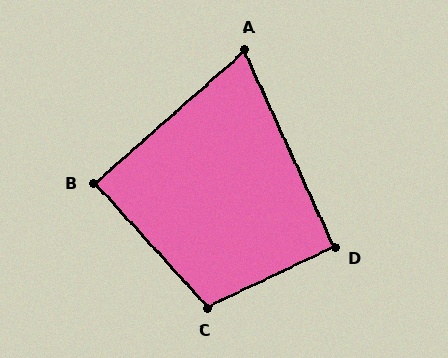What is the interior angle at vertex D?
Approximately 91 degrees (approximately right).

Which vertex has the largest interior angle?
C, at approximately 107 degrees.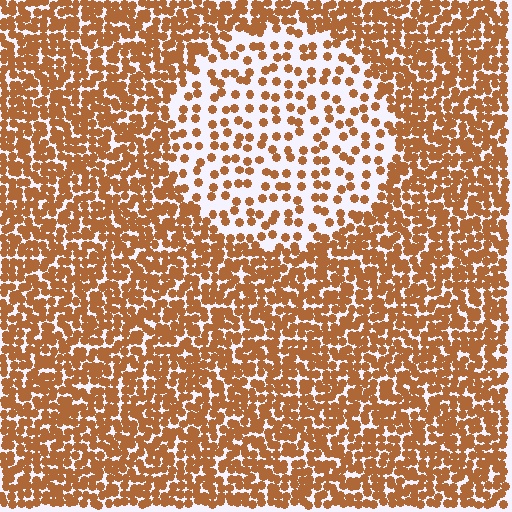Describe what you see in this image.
The image contains small brown elements arranged at two different densities. A circle-shaped region is visible where the elements are less densely packed than the surrounding area.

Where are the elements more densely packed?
The elements are more densely packed outside the circle boundary.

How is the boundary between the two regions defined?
The boundary is defined by a change in element density (approximately 2.5x ratio). All elements are the same color, size, and shape.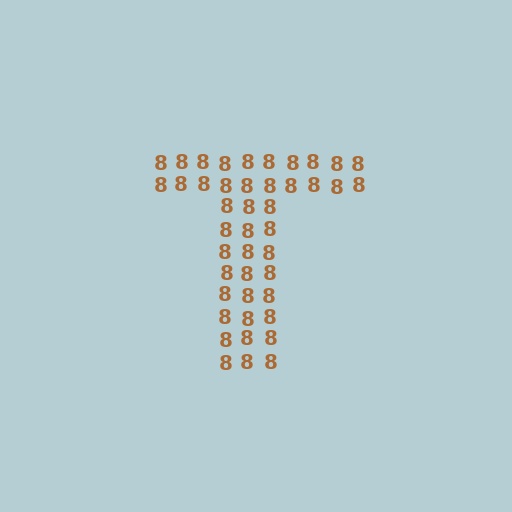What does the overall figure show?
The overall figure shows the letter T.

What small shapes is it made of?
It is made of small digit 8's.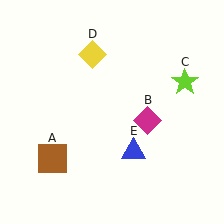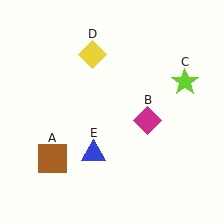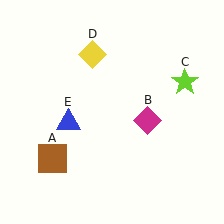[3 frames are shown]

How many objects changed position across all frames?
1 object changed position: blue triangle (object E).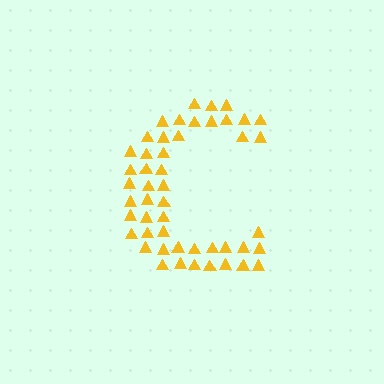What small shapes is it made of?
It is made of small triangles.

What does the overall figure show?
The overall figure shows the letter C.